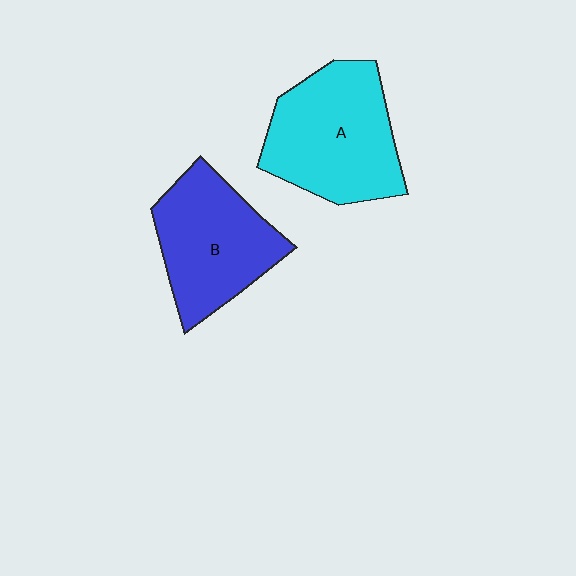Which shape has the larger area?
Shape A (cyan).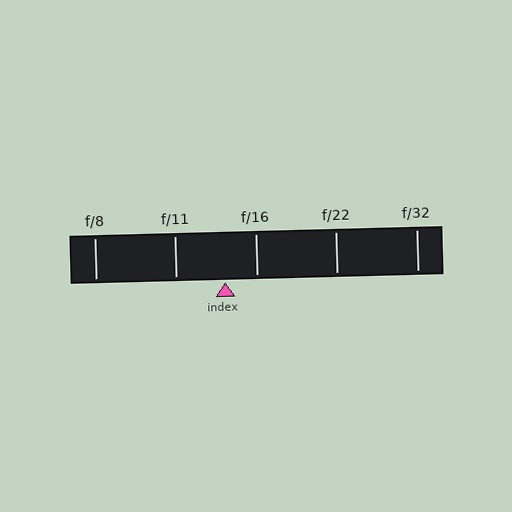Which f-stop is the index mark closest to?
The index mark is closest to f/16.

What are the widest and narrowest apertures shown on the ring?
The widest aperture shown is f/8 and the narrowest is f/32.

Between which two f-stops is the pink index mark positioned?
The index mark is between f/11 and f/16.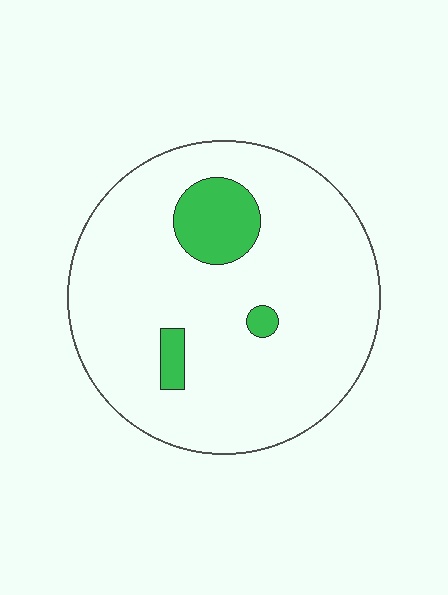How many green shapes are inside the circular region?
3.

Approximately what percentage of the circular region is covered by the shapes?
Approximately 10%.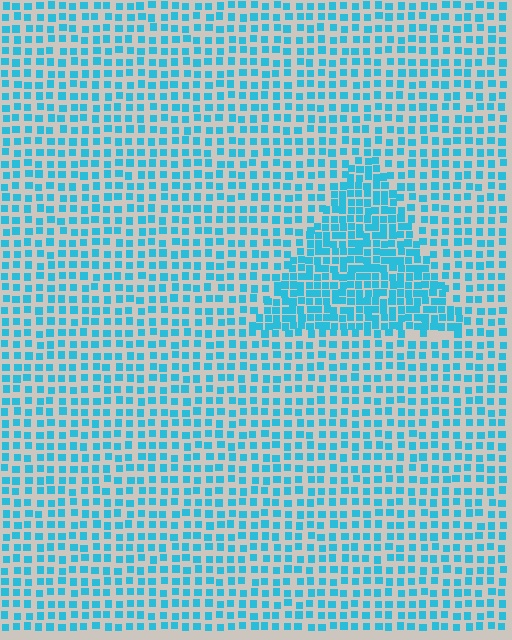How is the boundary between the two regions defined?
The boundary is defined by a change in element density (approximately 1.9x ratio). All elements are the same color, size, and shape.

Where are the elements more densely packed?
The elements are more densely packed inside the triangle boundary.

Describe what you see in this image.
The image contains small cyan elements arranged at two different densities. A triangle-shaped region is visible where the elements are more densely packed than the surrounding area.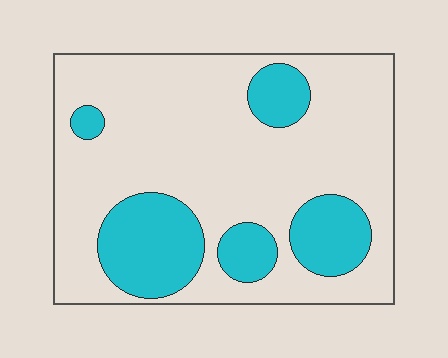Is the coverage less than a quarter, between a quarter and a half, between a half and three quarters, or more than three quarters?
Between a quarter and a half.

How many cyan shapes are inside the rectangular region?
5.